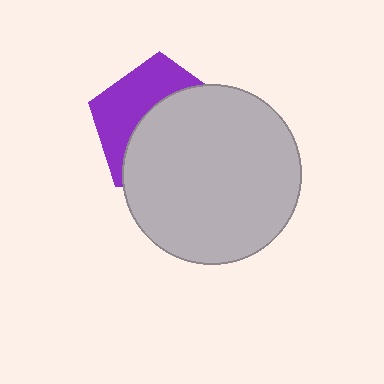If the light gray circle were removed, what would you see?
You would see the complete purple pentagon.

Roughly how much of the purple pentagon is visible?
A small part of it is visible (roughly 40%).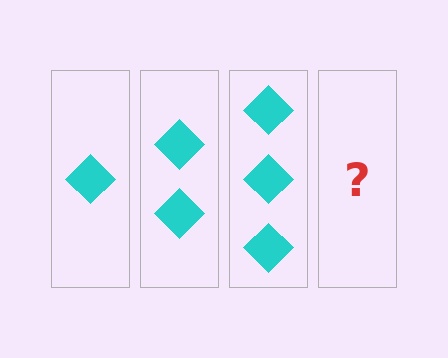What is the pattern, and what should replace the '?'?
The pattern is that each step adds one more diamond. The '?' should be 4 diamonds.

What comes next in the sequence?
The next element should be 4 diamonds.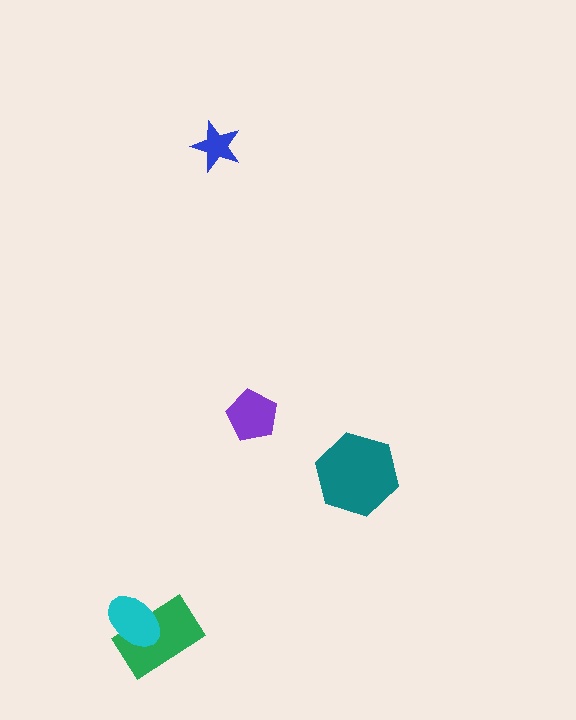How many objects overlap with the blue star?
0 objects overlap with the blue star.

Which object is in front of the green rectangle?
The cyan ellipse is in front of the green rectangle.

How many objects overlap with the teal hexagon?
0 objects overlap with the teal hexagon.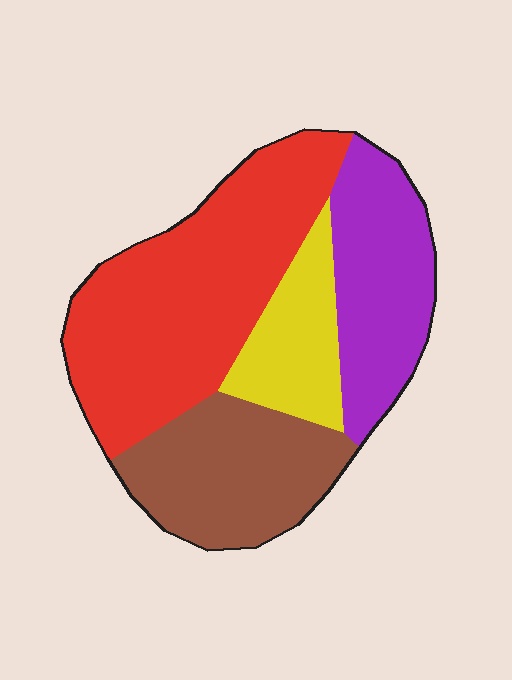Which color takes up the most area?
Red, at roughly 40%.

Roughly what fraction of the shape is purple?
Purple covers about 20% of the shape.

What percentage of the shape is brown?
Brown covers 23% of the shape.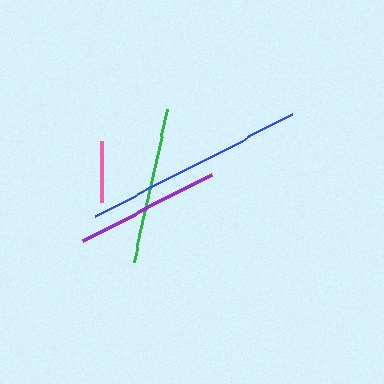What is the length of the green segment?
The green segment is approximately 156 pixels long.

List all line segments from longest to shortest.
From longest to shortest: blue, green, purple, pink.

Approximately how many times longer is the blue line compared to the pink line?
The blue line is approximately 3.6 times the length of the pink line.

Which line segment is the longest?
The blue line is the longest at approximately 221 pixels.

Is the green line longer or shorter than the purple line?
The green line is longer than the purple line.